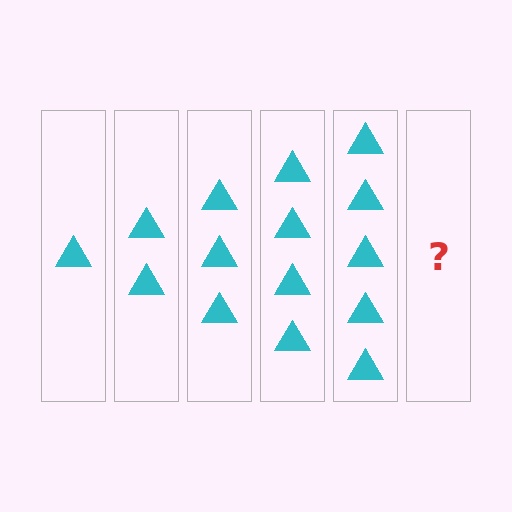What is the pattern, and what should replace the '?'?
The pattern is that each step adds one more triangle. The '?' should be 6 triangles.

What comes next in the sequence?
The next element should be 6 triangles.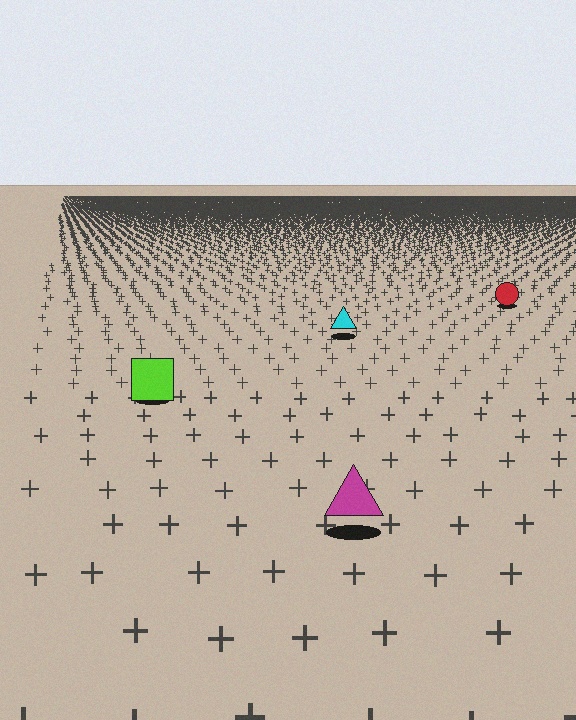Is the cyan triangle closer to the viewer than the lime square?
No. The lime square is closer — you can tell from the texture gradient: the ground texture is coarser near it.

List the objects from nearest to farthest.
From nearest to farthest: the magenta triangle, the lime square, the cyan triangle, the red circle.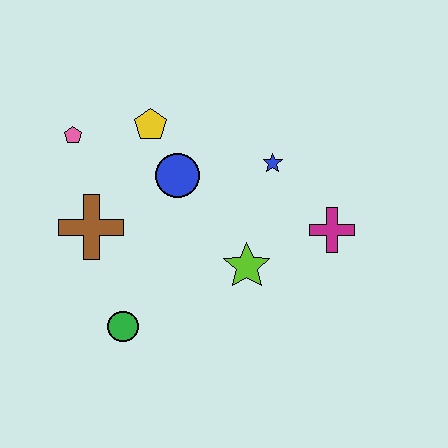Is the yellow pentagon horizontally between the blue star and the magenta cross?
No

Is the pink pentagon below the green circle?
No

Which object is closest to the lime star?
The magenta cross is closest to the lime star.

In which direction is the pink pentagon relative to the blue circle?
The pink pentagon is to the left of the blue circle.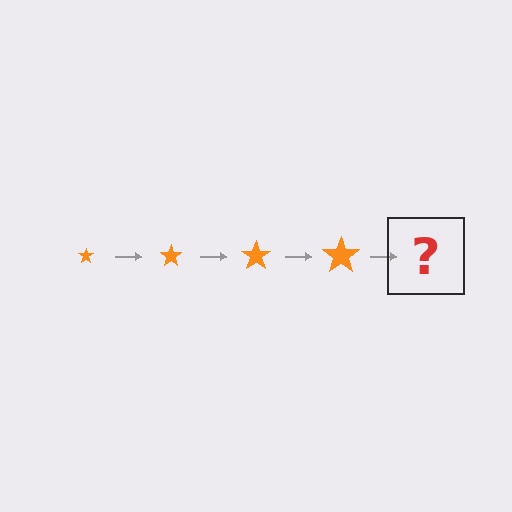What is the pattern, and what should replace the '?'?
The pattern is that the star gets progressively larger each step. The '?' should be an orange star, larger than the previous one.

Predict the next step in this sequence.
The next step is an orange star, larger than the previous one.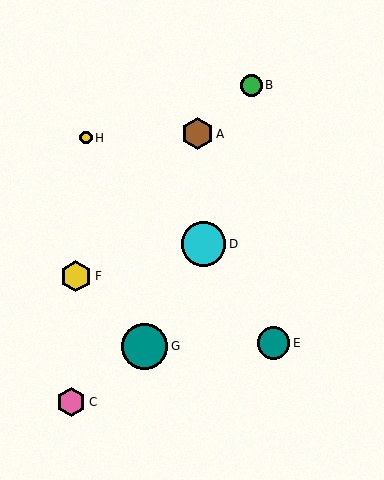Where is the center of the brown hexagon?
The center of the brown hexagon is at (197, 134).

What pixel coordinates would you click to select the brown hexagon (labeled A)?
Click at (197, 134) to select the brown hexagon A.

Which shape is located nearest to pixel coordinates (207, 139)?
The brown hexagon (labeled A) at (197, 134) is nearest to that location.